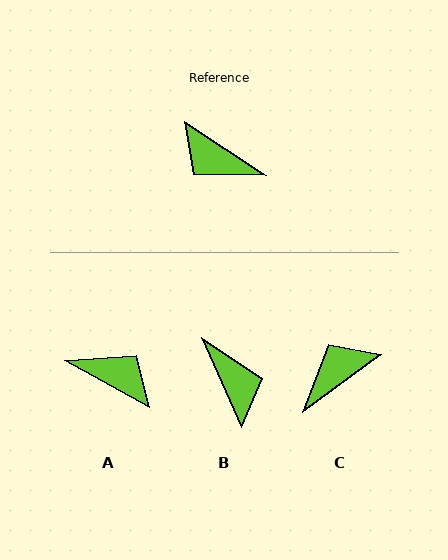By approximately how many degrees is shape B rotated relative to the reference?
Approximately 148 degrees counter-clockwise.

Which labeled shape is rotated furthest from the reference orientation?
A, about 176 degrees away.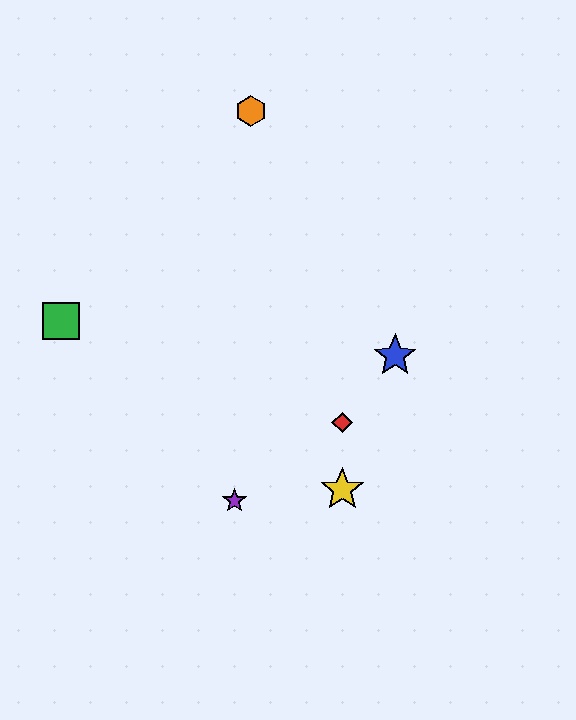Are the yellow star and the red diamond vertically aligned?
Yes, both are at x≈342.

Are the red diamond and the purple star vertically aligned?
No, the red diamond is at x≈342 and the purple star is at x≈234.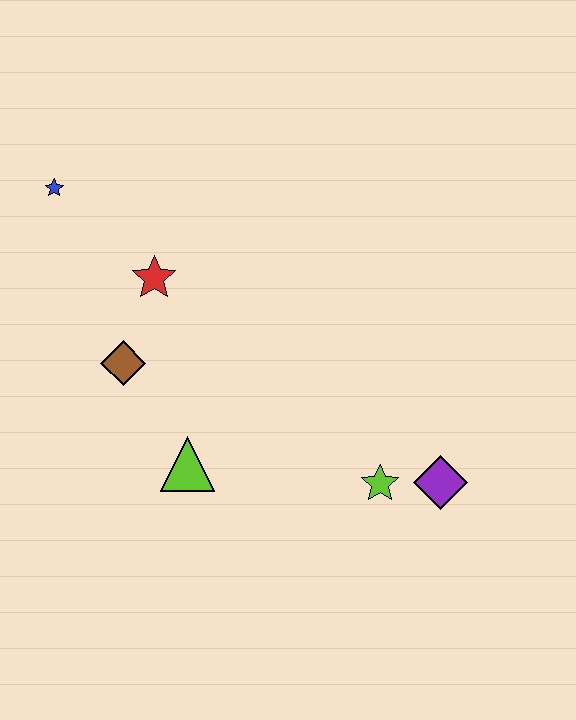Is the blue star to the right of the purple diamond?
No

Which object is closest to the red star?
The brown diamond is closest to the red star.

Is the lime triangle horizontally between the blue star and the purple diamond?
Yes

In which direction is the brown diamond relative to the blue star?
The brown diamond is below the blue star.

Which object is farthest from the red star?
The purple diamond is farthest from the red star.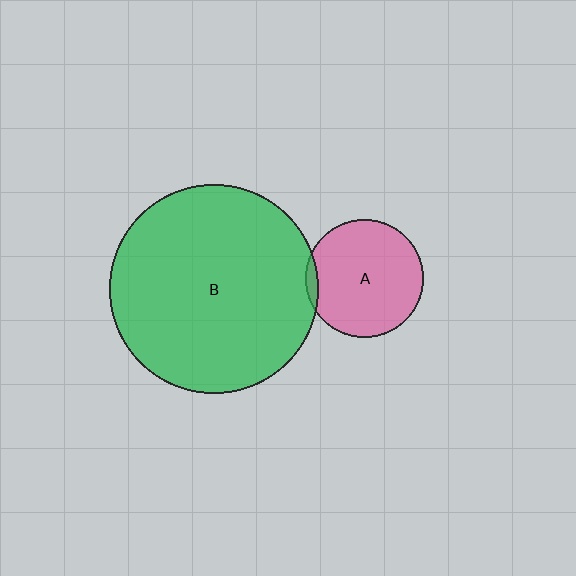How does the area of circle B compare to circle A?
Approximately 3.2 times.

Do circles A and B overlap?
Yes.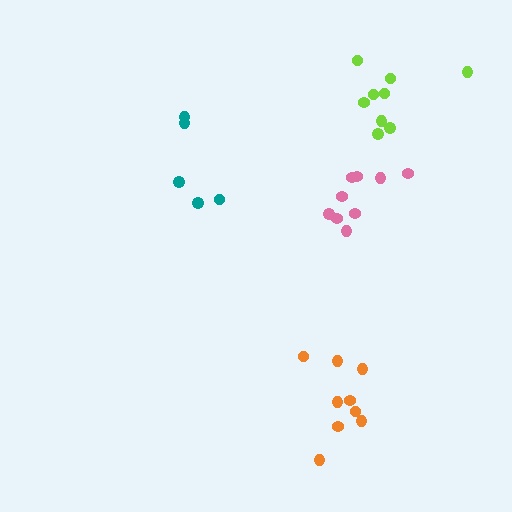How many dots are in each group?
Group 1: 9 dots, Group 2: 9 dots, Group 3: 5 dots, Group 4: 9 dots (32 total).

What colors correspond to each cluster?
The clusters are colored: lime, pink, teal, orange.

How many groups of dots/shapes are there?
There are 4 groups.